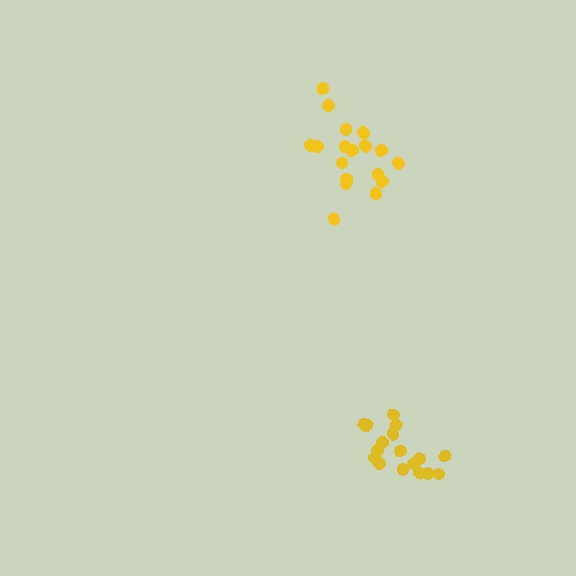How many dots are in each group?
Group 1: 17 dots, Group 2: 18 dots (35 total).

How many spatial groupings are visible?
There are 2 spatial groupings.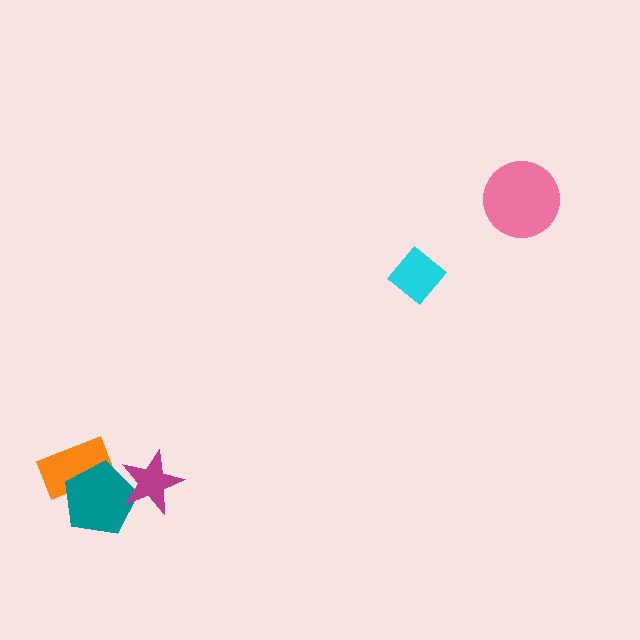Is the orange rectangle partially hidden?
Yes, it is partially covered by another shape.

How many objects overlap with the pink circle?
0 objects overlap with the pink circle.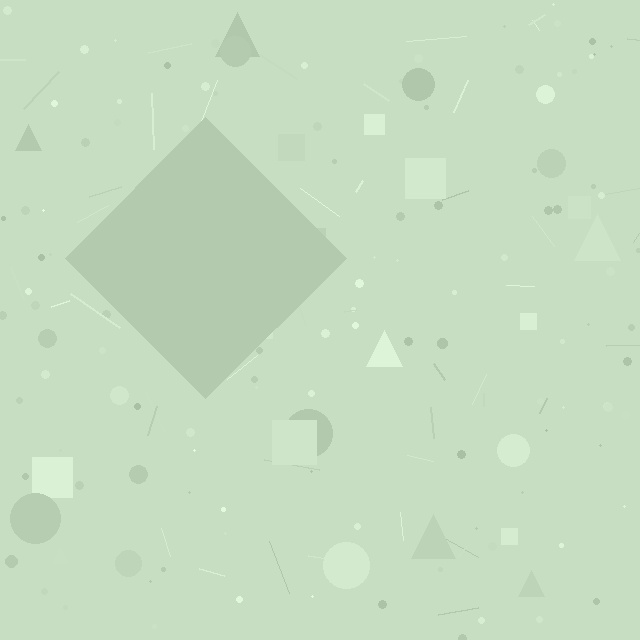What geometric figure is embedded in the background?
A diamond is embedded in the background.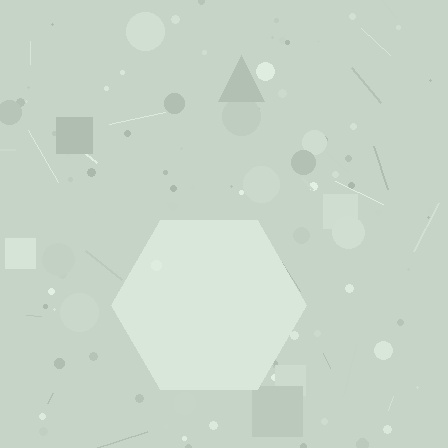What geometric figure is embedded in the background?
A hexagon is embedded in the background.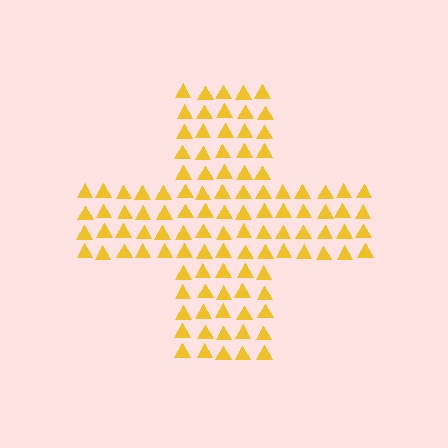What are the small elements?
The small elements are triangles.